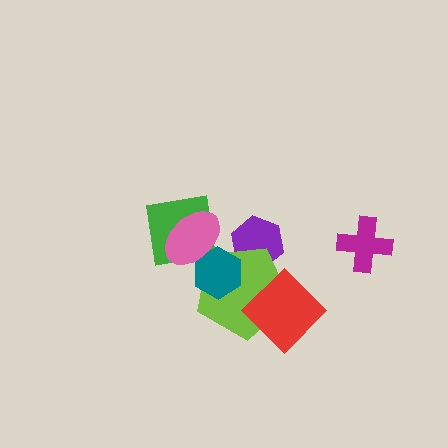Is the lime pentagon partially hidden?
Yes, it is partially covered by another shape.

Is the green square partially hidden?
Yes, it is partially covered by another shape.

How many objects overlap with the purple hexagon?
1 object overlaps with the purple hexagon.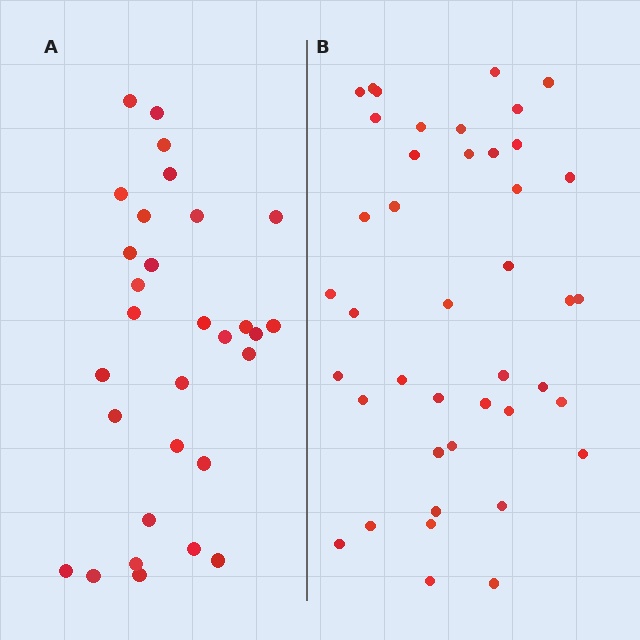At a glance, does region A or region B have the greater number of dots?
Region B (the right region) has more dots.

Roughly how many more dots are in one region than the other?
Region B has roughly 12 or so more dots than region A.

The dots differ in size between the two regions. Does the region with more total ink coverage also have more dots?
No. Region A has more total ink coverage because its dots are larger, but region B actually contains more individual dots. Total area can be misleading — the number of items is what matters here.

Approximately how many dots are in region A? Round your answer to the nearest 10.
About 30 dots.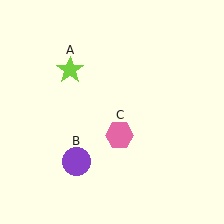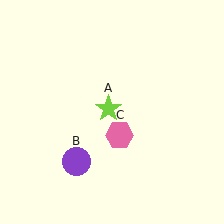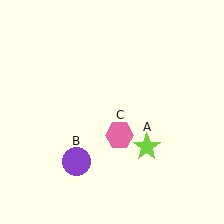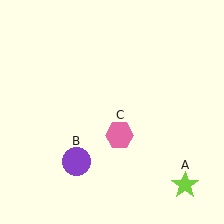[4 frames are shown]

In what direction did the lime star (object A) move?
The lime star (object A) moved down and to the right.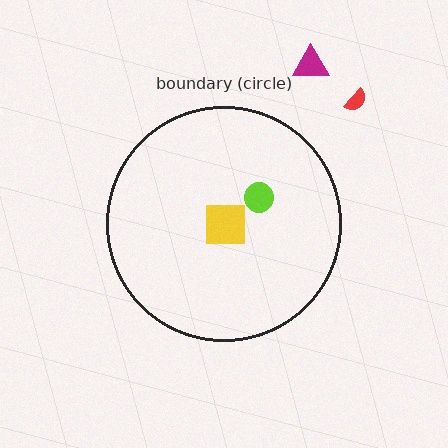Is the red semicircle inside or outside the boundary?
Outside.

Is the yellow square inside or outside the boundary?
Inside.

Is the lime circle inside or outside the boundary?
Inside.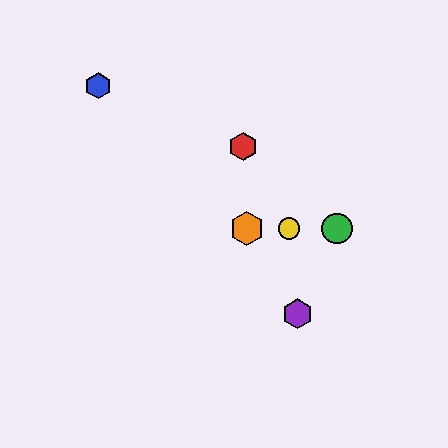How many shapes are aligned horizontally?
3 shapes (the green circle, the yellow circle, the orange hexagon) are aligned horizontally.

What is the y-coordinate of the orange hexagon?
The orange hexagon is at y≈228.